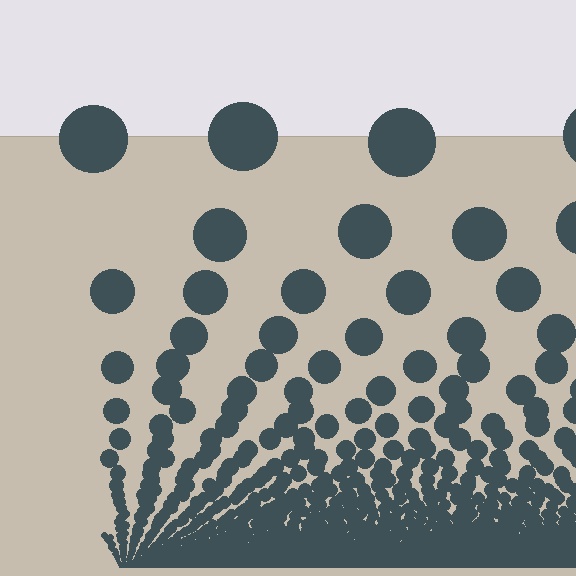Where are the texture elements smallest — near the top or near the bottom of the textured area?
Near the bottom.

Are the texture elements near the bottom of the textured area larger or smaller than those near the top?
Smaller. The gradient is inverted — elements near the bottom are smaller and denser.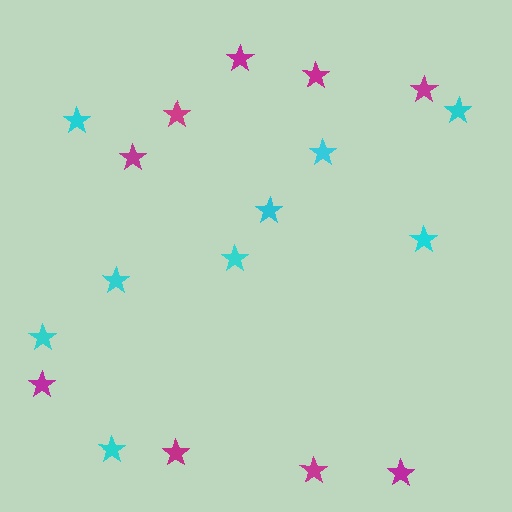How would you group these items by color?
There are 2 groups: one group of cyan stars (9) and one group of magenta stars (9).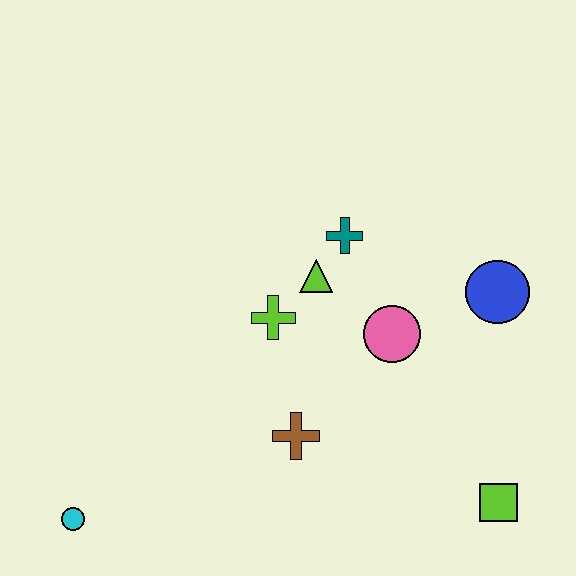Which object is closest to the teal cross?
The lime triangle is closest to the teal cross.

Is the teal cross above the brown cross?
Yes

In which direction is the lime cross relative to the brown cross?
The lime cross is above the brown cross.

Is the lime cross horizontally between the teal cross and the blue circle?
No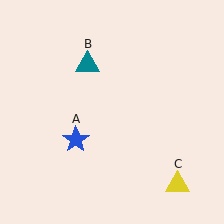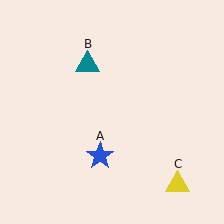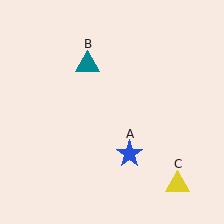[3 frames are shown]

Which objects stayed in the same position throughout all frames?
Teal triangle (object B) and yellow triangle (object C) remained stationary.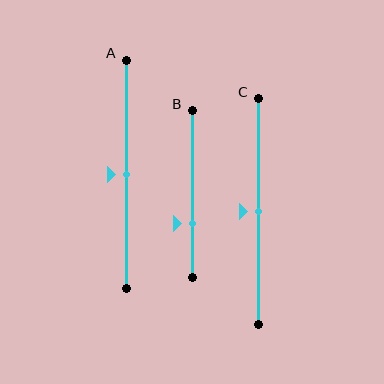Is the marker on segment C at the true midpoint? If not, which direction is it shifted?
Yes, the marker on segment C is at the true midpoint.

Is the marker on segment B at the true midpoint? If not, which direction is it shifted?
No, the marker on segment B is shifted downward by about 18% of the segment length.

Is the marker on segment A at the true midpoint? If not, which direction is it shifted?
Yes, the marker on segment A is at the true midpoint.